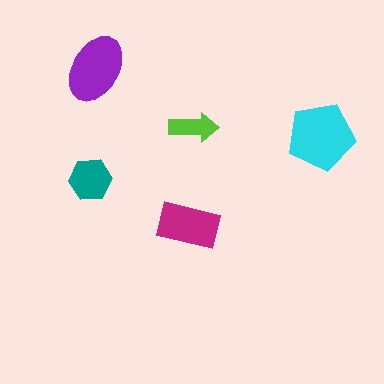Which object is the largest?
The cyan pentagon.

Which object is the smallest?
The lime arrow.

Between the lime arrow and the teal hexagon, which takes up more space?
The teal hexagon.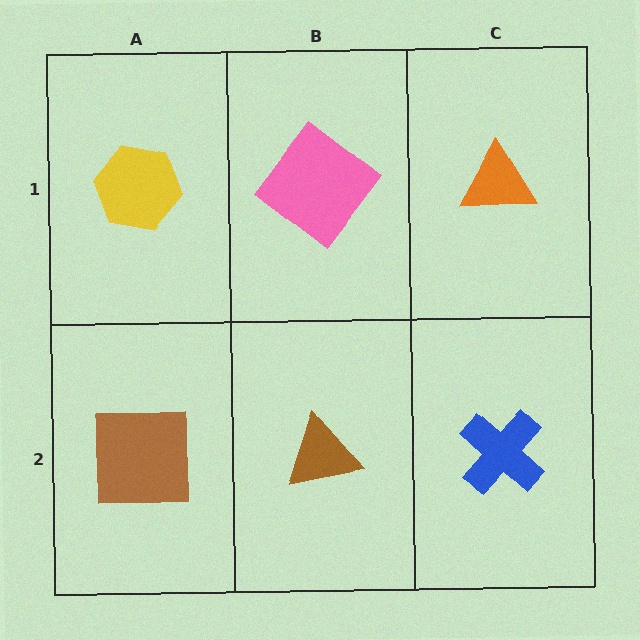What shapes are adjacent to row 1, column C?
A blue cross (row 2, column C), a pink diamond (row 1, column B).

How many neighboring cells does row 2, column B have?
3.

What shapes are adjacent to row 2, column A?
A yellow hexagon (row 1, column A), a brown triangle (row 2, column B).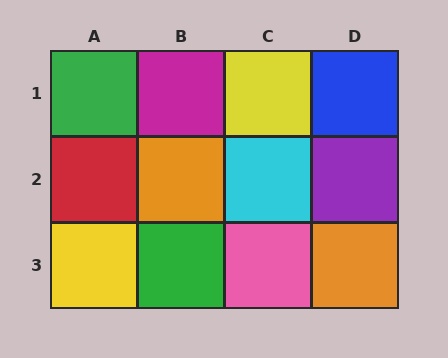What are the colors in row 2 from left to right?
Red, orange, cyan, purple.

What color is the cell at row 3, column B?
Green.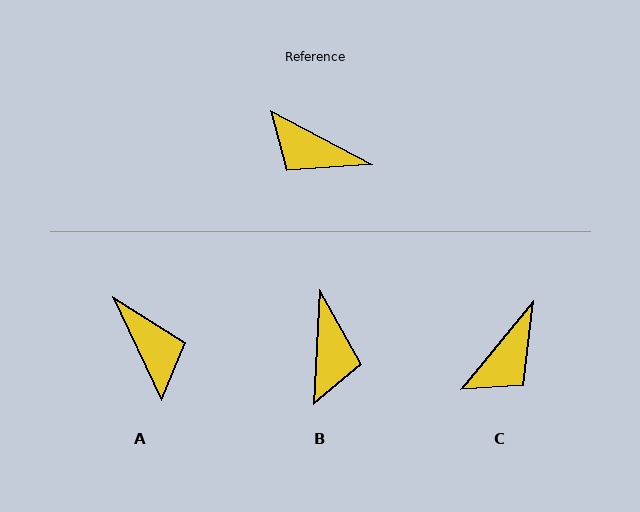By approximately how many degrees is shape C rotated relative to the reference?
Approximately 79 degrees counter-clockwise.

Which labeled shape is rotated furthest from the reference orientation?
A, about 143 degrees away.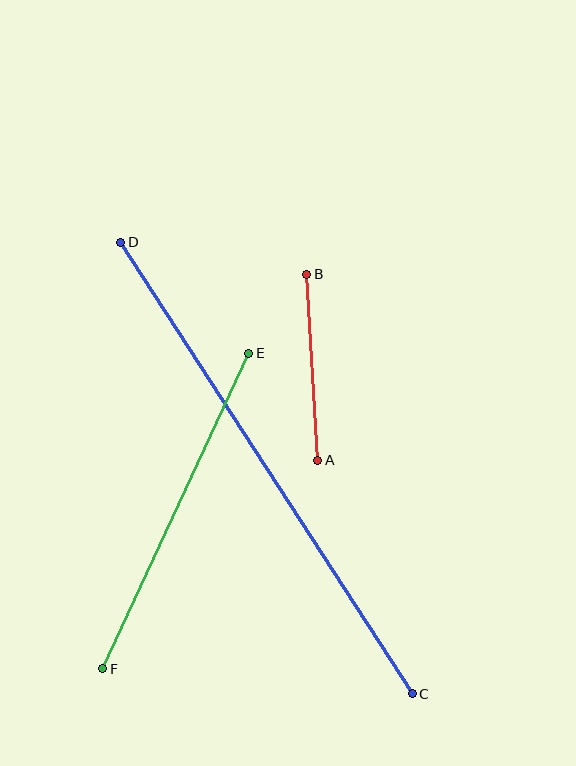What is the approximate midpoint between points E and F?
The midpoint is at approximately (176, 511) pixels.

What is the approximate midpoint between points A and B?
The midpoint is at approximately (312, 367) pixels.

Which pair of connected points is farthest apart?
Points C and D are farthest apart.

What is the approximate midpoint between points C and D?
The midpoint is at approximately (267, 468) pixels.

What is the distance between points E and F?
The distance is approximately 348 pixels.